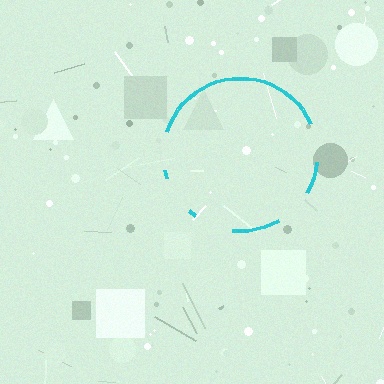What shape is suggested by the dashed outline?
The dashed outline suggests a circle.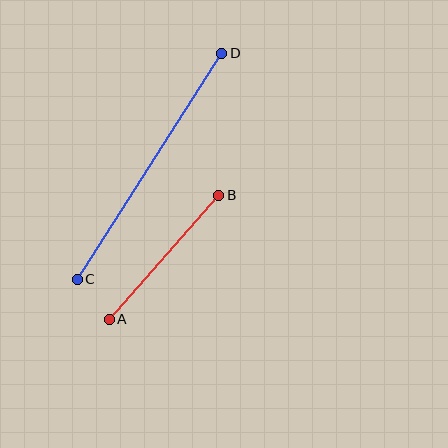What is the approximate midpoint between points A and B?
The midpoint is at approximately (164, 257) pixels.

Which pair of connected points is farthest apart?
Points C and D are farthest apart.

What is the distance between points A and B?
The distance is approximately 165 pixels.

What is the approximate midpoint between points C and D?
The midpoint is at approximately (149, 166) pixels.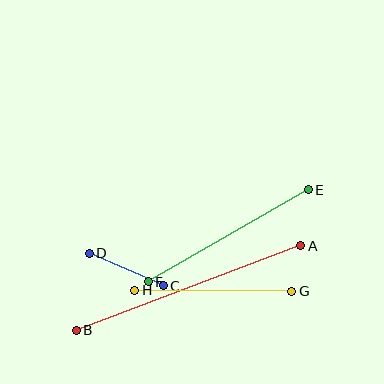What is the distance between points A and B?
The distance is approximately 240 pixels.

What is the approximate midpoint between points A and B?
The midpoint is at approximately (188, 288) pixels.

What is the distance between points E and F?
The distance is approximately 185 pixels.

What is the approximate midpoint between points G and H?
The midpoint is at approximately (213, 291) pixels.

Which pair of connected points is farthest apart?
Points A and B are farthest apart.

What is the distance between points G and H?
The distance is approximately 157 pixels.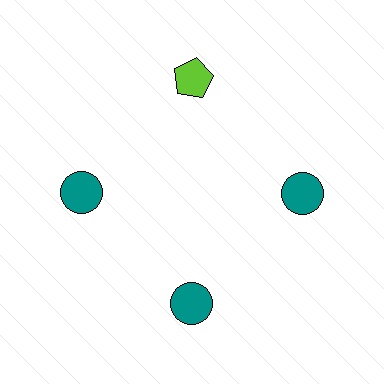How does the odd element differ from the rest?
It differs in both color (lime instead of teal) and shape (pentagon instead of circle).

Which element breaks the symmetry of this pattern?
The lime pentagon at roughly the 12 o'clock position breaks the symmetry. All other shapes are teal circles.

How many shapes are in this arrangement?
There are 4 shapes arranged in a ring pattern.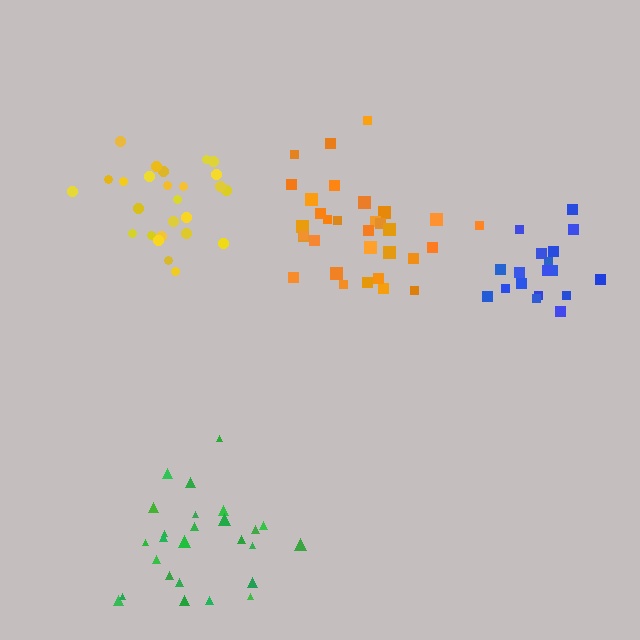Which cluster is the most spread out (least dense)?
Green.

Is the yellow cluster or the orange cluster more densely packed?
Yellow.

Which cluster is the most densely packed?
Yellow.